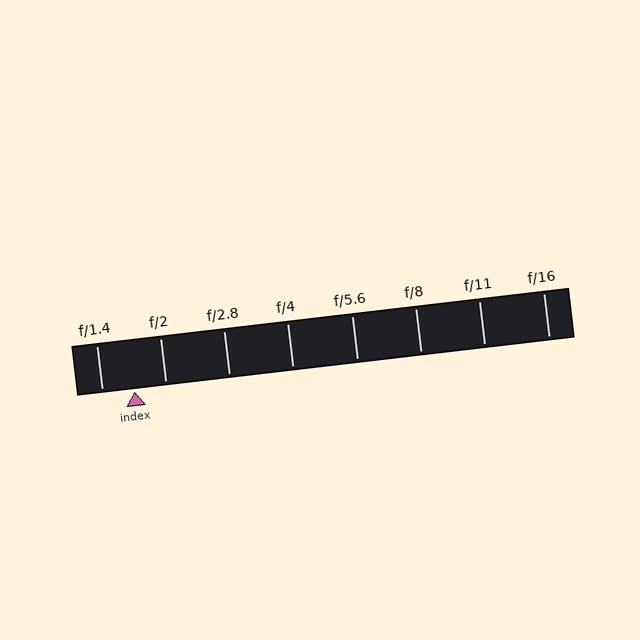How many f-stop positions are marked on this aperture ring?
There are 8 f-stop positions marked.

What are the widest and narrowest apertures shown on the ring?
The widest aperture shown is f/1.4 and the narrowest is f/16.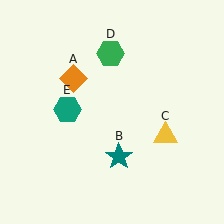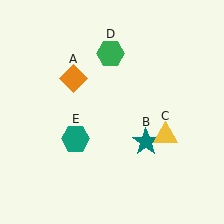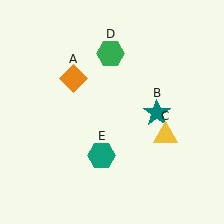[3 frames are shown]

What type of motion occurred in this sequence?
The teal star (object B), teal hexagon (object E) rotated counterclockwise around the center of the scene.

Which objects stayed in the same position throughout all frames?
Orange diamond (object A) and yellow triangle (object C) and green hexagon (object D) remained stationary.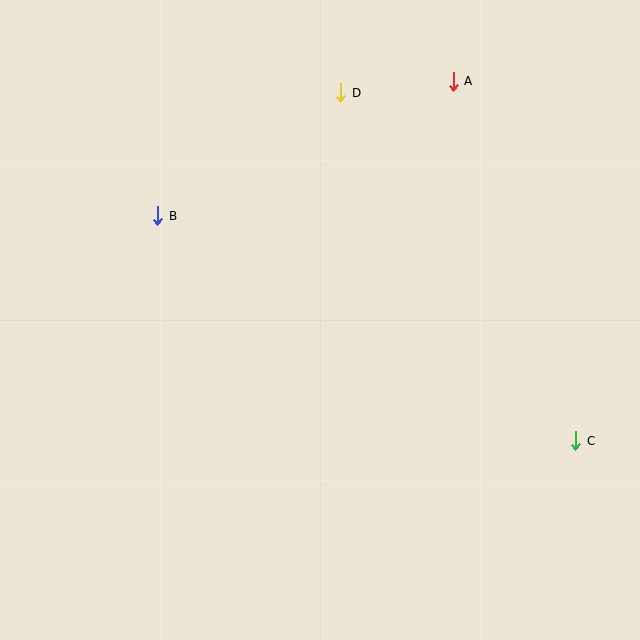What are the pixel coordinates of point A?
Point A is at (453, 81).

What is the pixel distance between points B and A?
The distance between B and A is 324 pixels.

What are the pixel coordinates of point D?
Point D is at (341, 93).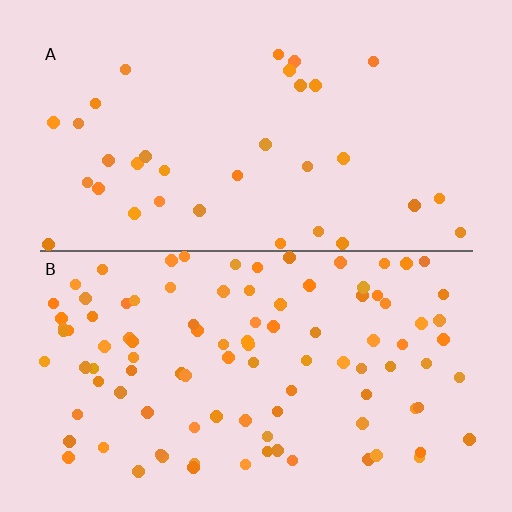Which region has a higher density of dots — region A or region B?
B (the bottom).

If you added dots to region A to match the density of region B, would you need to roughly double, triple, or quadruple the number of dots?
Approximately triple.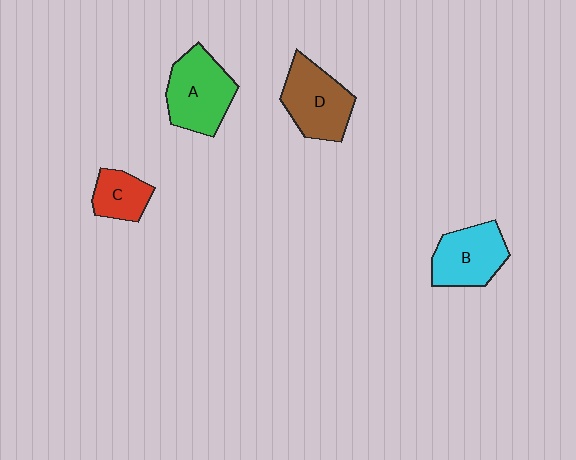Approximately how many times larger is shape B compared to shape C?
Approximately 1.6 times.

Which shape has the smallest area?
Shape C (red).